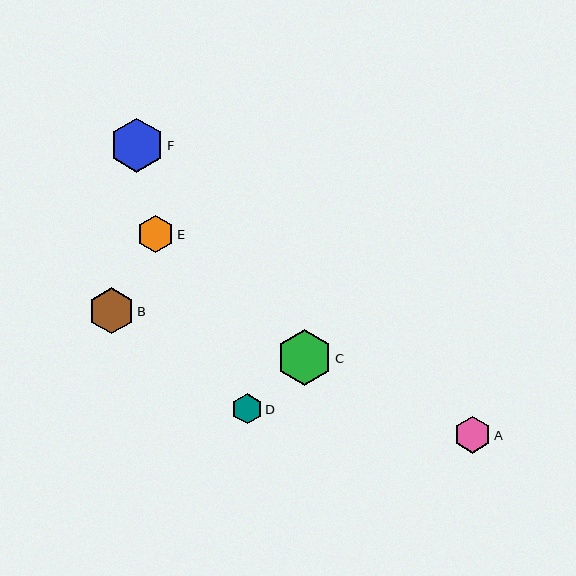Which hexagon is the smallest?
Hexagon D is the smallest with a size of approximately 30 pixels.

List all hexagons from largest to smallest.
From largest to smallest: C, F, B, E, A, D.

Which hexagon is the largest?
Hexagon C is the largest with a size of approximately 55 pixels.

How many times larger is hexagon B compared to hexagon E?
Hexagon B is approximately 1.2 times the size of hexagon E.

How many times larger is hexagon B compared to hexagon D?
Hexagon B is approximately 1.5 times the size of hexagon D.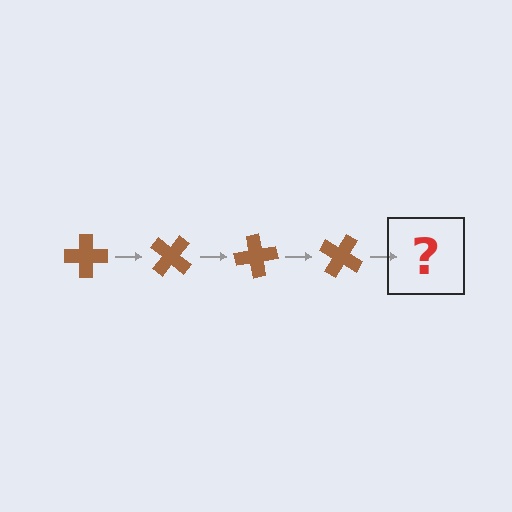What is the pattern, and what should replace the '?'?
The pattern is that the cross rotates 40 degrees each step. The '?' should be a brown cross rotated 160 degrees.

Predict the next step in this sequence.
The next step is a brown cross rotated 160 degrees.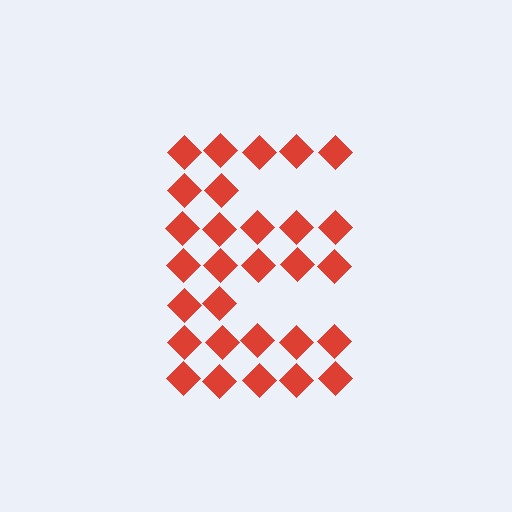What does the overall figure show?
The overall figure shows the letter E.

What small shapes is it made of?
It is made of small diamonds.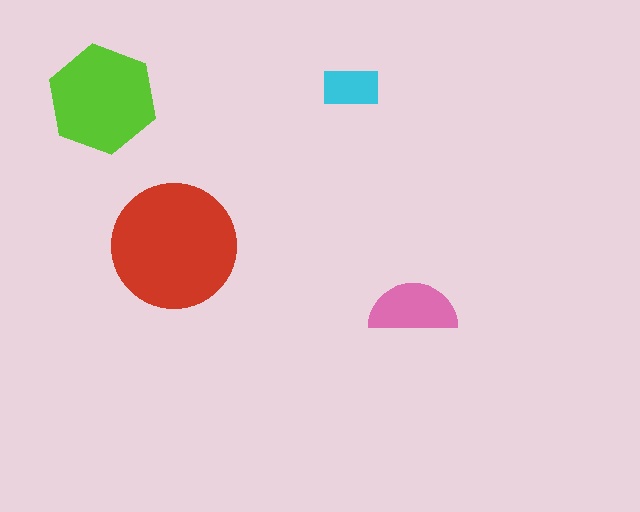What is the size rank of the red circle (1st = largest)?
1st.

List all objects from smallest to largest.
The cyan rectangle, the pink semicircle, the lime hexagon, the red circle.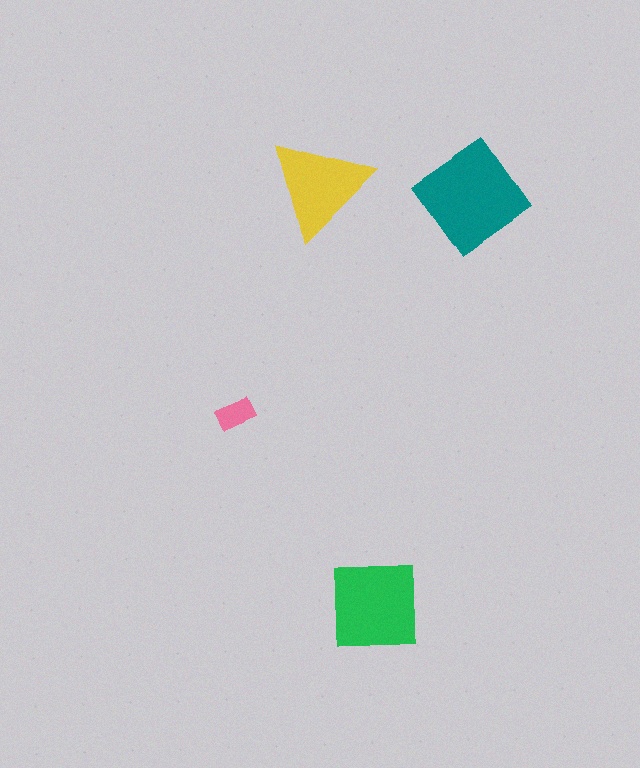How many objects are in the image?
There are 4 objects in the image.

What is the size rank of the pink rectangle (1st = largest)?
4th.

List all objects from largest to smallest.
The teal diamond, the green square, the yellow triangle, the pink rectangle.